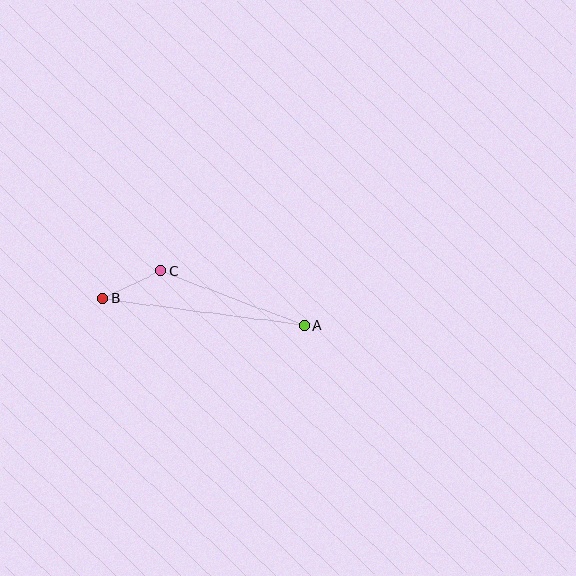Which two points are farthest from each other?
Points A and B are farthest from each other.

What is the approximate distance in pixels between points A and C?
The distance between A and C is approximately 154 pixels.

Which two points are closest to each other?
Points B and C are closest to each other.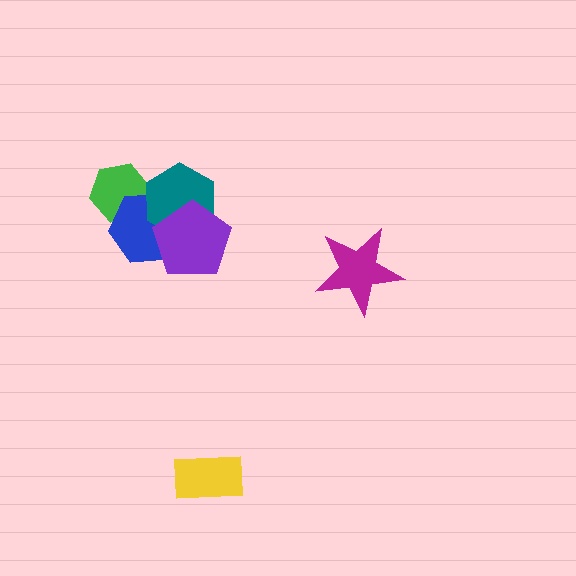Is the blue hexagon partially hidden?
Yes, it is partially covered by another shape.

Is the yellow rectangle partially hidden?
No, no other shape covers it.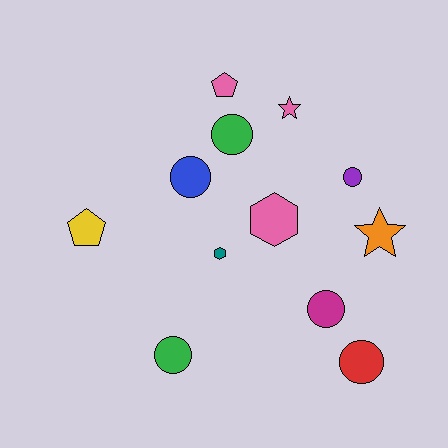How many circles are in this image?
There are 6 circles.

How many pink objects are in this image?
There are 3 pink objects.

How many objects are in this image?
There are 12 objects.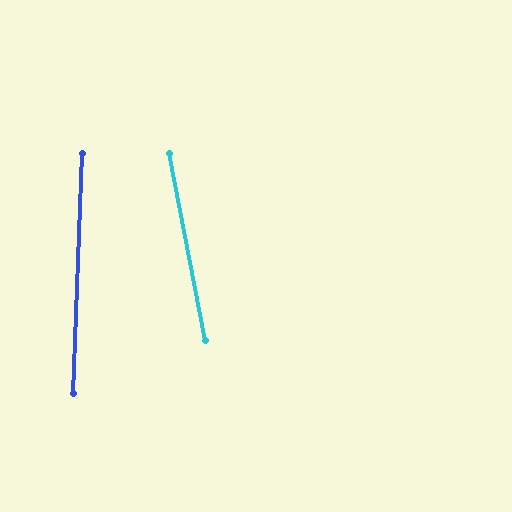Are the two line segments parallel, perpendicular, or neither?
Neither parallel nor perpendicular — they differ by about 13°.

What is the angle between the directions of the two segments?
Approximately 13 degrees.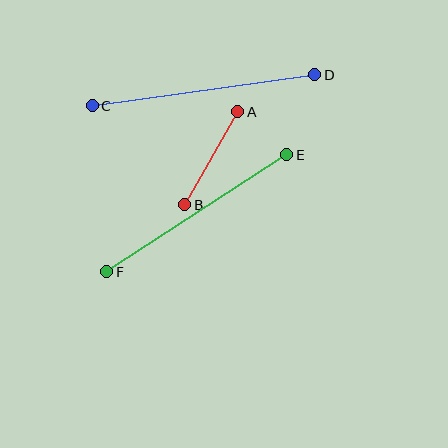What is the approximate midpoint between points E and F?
The midpoint is at approximately (197, 213) pixels.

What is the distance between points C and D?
The distance is approximately 225 pixels.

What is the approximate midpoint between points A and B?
The midpoint is at approximately (211, 158) pixels.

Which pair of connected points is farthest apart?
Points C and D are farthest apart.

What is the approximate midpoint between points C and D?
The midpoint is at approximately (204, 90) pixels.